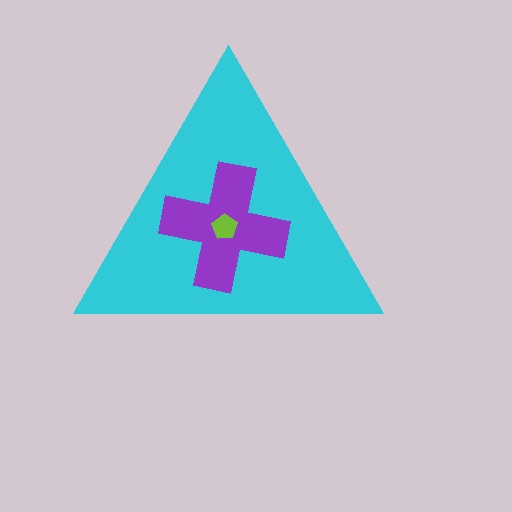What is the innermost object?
The lime pentagon.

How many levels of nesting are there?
3.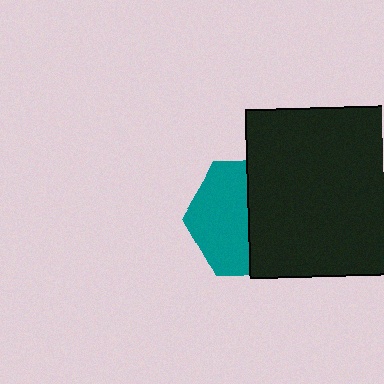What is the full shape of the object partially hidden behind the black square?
The partially hidden object is a teal hexagon.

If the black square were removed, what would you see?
You would see the complete teal hexagon.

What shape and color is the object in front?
The object in front is a black square.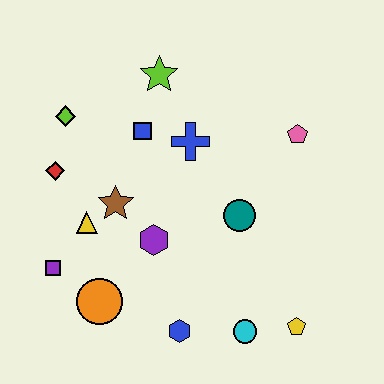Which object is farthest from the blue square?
The yellow pentagon is farthest from the blue square.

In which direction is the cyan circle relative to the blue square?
The cyan circle is below the blue square.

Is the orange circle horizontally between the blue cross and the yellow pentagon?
No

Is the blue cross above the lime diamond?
No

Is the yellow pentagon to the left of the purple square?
No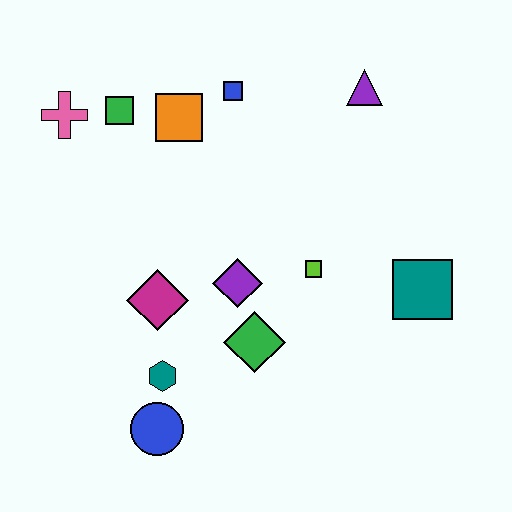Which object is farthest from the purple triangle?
The blue circle is farthest from the purple triangle.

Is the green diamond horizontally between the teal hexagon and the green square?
No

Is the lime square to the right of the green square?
Yes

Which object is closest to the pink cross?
The green square is closest to the pink cross.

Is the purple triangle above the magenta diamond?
Yes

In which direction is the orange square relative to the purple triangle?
The orange square is to the left of the purple triangle.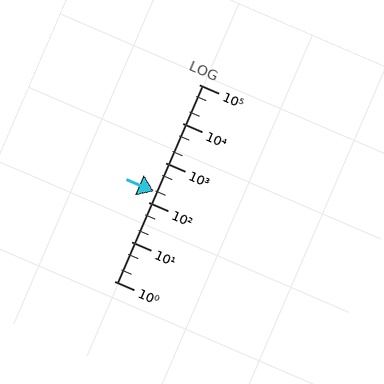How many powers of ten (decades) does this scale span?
The scale spans 5 decades, from 1 to 100000.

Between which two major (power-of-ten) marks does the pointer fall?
The pointer is between 100 and 1000.